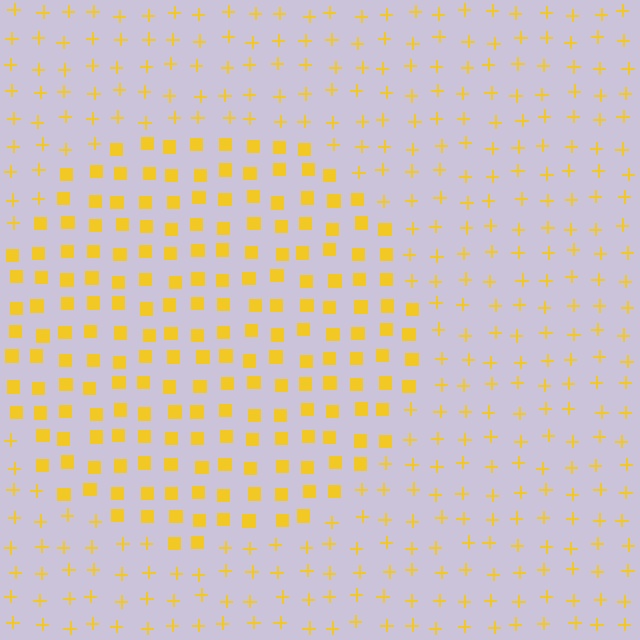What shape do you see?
I see a circle.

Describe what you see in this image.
The image is filled with small yellow elements arranged in a uniform grid. A circle-shaped region contains squares, while the surrounding area contains plus signs. The boundary is defined purely by the change in element shape.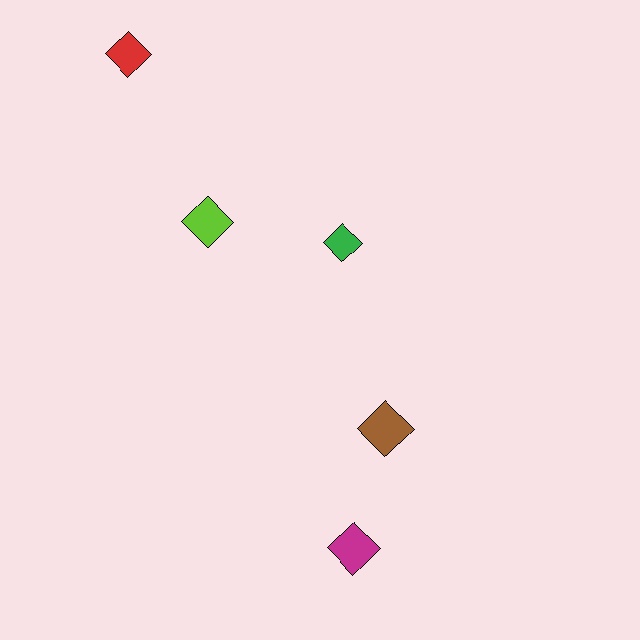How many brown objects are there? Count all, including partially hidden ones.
There is 1 brown object.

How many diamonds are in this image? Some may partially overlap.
There are 5 diamonds.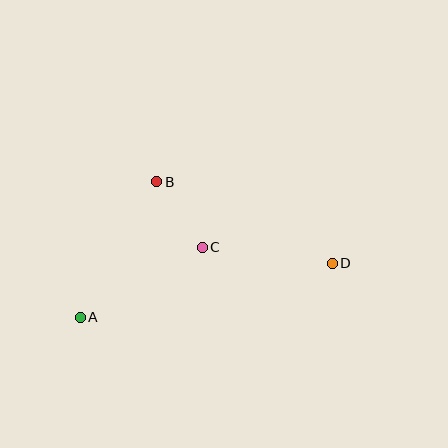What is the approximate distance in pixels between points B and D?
The distance between B and D is approximately 193 pixels.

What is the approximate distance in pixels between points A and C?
The distance between A and C is approximately 140 pixels.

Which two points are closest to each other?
Points B and C are closest to each other.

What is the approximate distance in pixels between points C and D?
The distance between C and D is approximately 131 pixels.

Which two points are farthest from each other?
Points A and D are farthest from each other.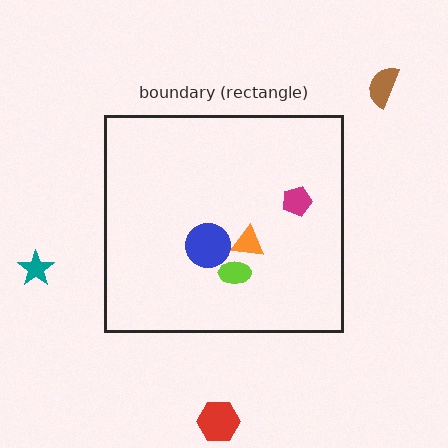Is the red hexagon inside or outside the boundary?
Outside.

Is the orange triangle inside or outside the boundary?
Inside.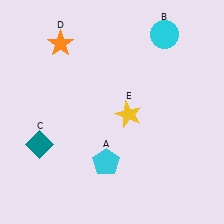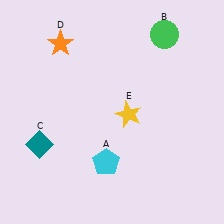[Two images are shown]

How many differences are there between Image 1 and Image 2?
There is 1 difference between the two images.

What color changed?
The circle (B) changed from cyan in Image 1 to green in Image 2.